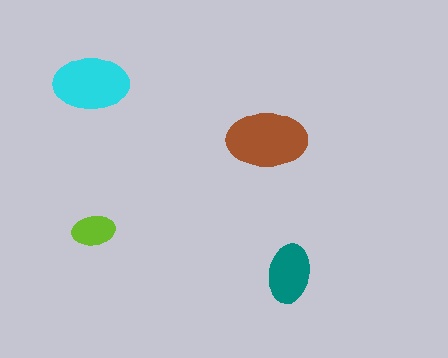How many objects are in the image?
There are 4 objects in the image.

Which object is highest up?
The cyan ellipse is topmost.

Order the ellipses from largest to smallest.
the brown one, the cyan one, the teal one, the lime one.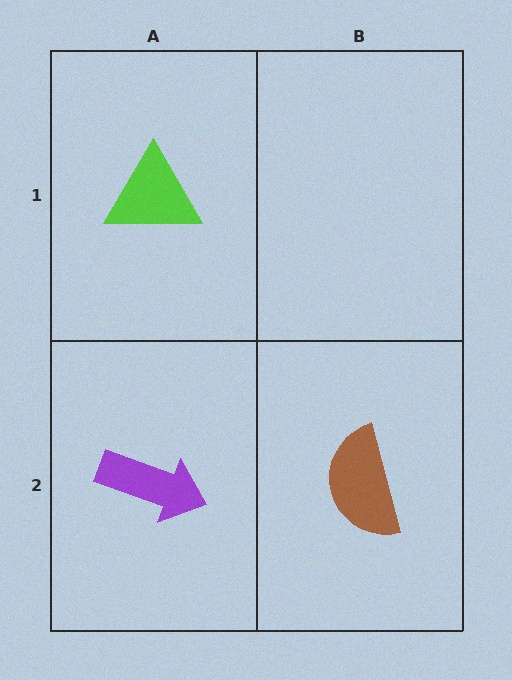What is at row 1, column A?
A lime triangle.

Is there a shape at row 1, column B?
No, that cell is empty.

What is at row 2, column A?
A purple arrow.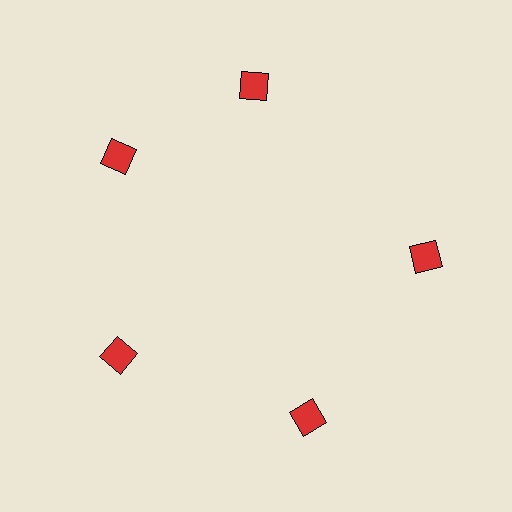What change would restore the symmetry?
The symmetry would be restored by rotating it back into even spacing with its neighbors so that all 5 diamonds sit at equal angles and equal distance from the center.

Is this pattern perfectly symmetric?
No. The 5 red diamonds are arranged in a ring, but one element near the 1 o'clock position is rotated out of alignment along the ring, breaking the 5-fold rotational symmetry.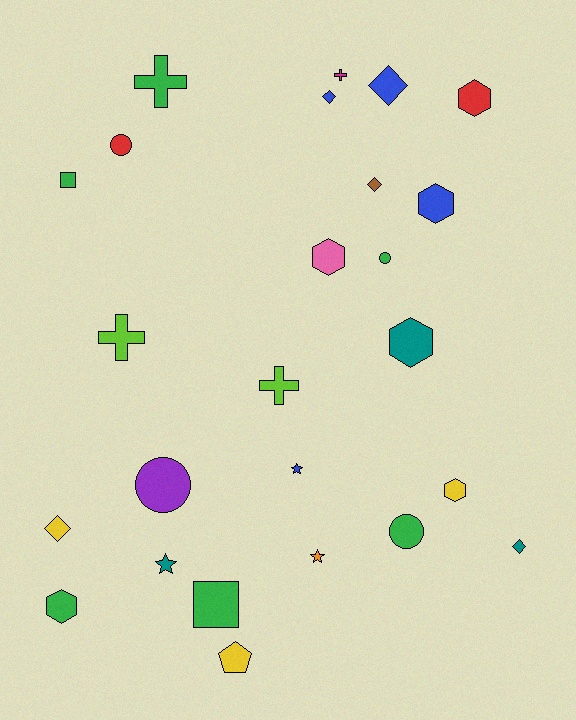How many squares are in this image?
There are 2 squares.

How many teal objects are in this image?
There are 3 teal objects.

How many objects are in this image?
There are 25 objects.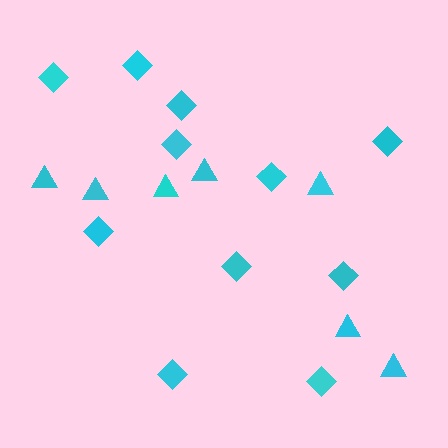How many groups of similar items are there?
There are 2 groups: one group of diamonds (11) and one group of triangles (7).